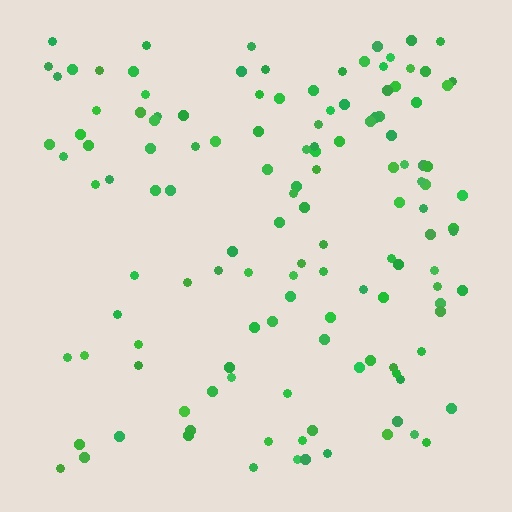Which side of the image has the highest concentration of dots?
The right.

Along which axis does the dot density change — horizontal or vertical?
Horizontal.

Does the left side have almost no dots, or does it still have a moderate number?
Still a moderate number, just noticeably fewer than the right.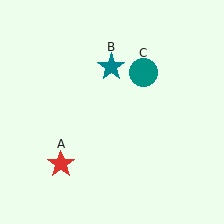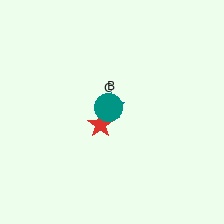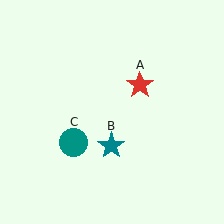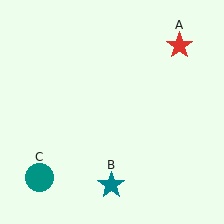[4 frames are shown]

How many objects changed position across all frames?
3 objects changed position: red star (object A), teal star (object B), teal circle (object C).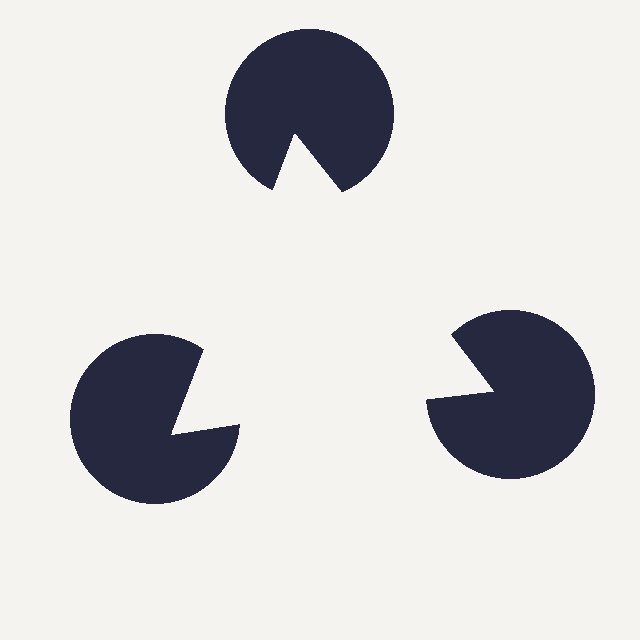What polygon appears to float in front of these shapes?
An illusory triangle — its edges are inferred from the aligned wedge cuts in the pac-man discs, not physically drawn.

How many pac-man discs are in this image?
There are 3 — one at each vertex of the illusory triangle.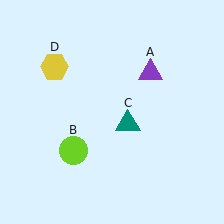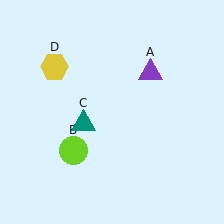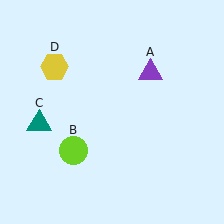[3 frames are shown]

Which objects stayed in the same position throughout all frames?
Purple triangle (object A) and lime circle (object B) and yellow hexagon (object D) remained stationary.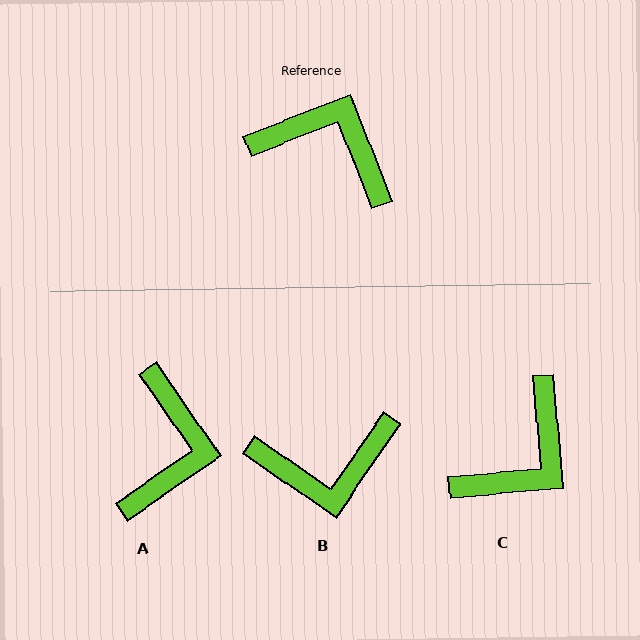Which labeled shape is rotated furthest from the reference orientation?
B, about 146 degrees away.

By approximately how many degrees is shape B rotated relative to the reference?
Approximately 146 degrees clockwise.